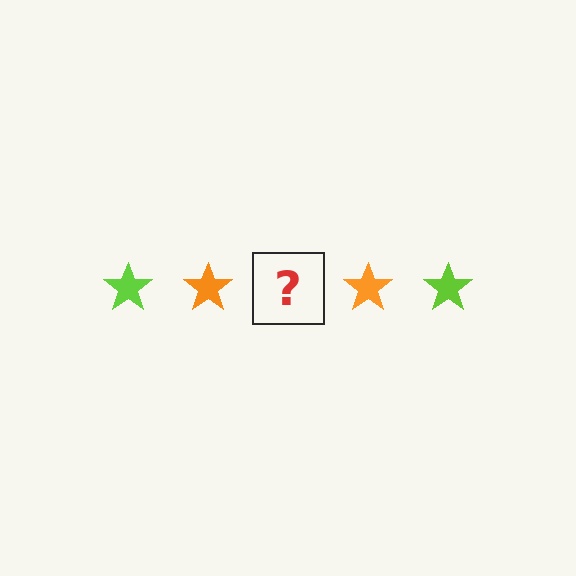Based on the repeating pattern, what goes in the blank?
The blank should be a lime star.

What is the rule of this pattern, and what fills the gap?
The rule is that the pattern cycles through lime, orange stars. The gap should be filled with a lime star.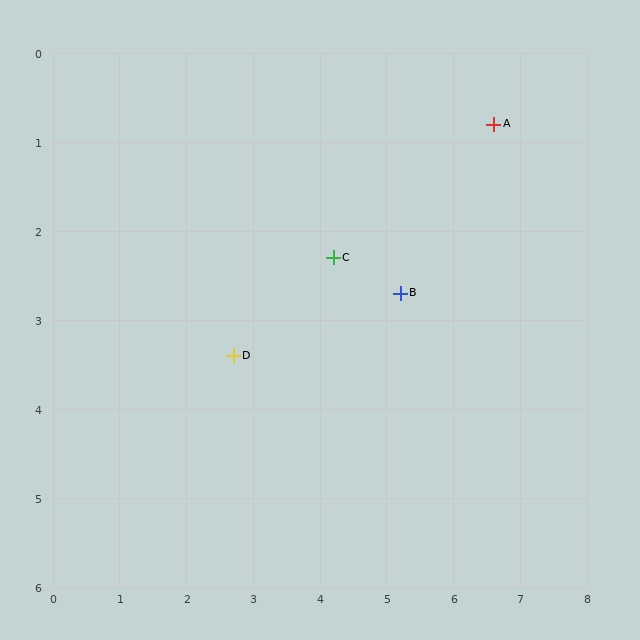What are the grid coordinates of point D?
Point D is at approximately (2.7, 3.4).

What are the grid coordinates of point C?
Point C is at approximately (4.2, 2.3).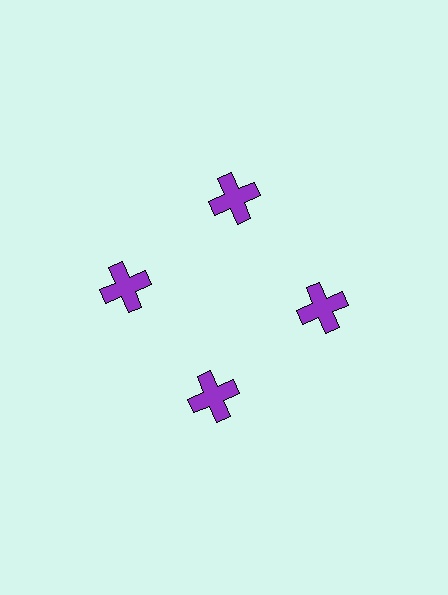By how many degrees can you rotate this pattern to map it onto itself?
The pattern maps onto itself every 90 degrees of rotation.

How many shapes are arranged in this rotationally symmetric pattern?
There are 4 shapes, arranged in 4 groups of 1.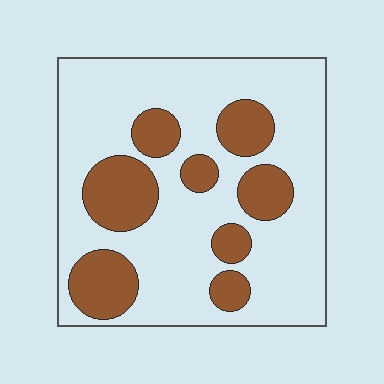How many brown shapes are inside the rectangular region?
8.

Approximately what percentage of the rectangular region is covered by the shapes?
Approximately 25%.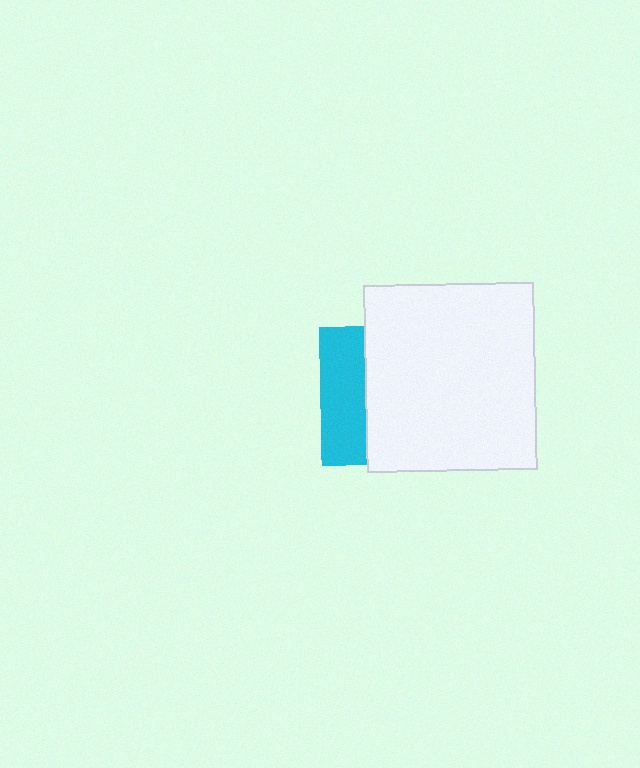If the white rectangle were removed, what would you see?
You would see the complete cyan square.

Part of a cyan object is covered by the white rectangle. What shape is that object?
It is a square.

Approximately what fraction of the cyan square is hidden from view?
Roughly 67% of the cyan square is hidden behind the white rectangle.